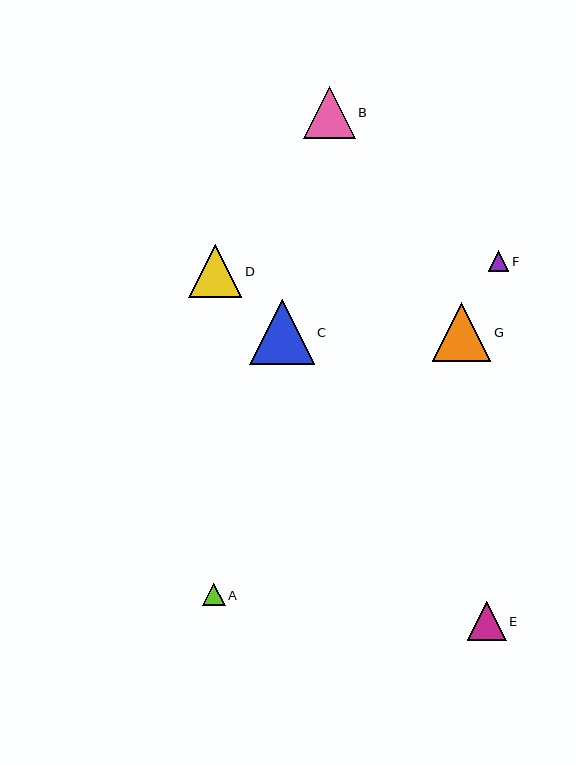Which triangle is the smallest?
Triangle F is the smallest with a size of approximately 20 pixels.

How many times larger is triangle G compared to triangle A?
Triangle G is approximately 2.6 times the size of triangle A.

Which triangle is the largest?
Triangle C is the largest with a size of approximately 65 pixels.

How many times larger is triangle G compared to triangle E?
Triangle G is approximately 1.5 times the size of triangle E.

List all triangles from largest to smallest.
From largest to smallest: C, G, D, B, E, A, F.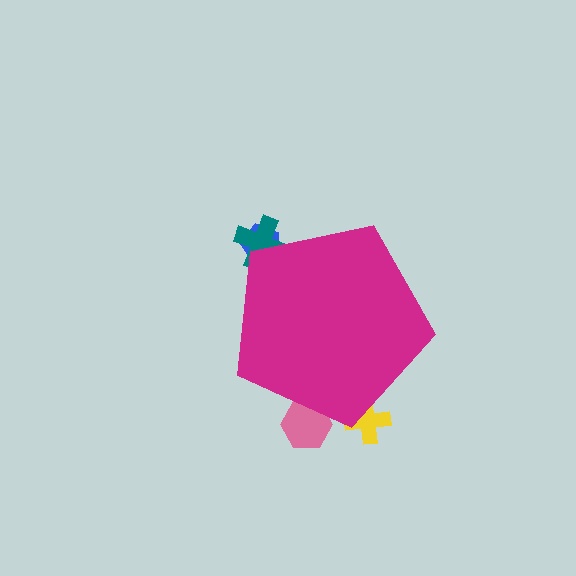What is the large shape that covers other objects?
A magenta pentagon.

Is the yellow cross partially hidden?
Yes, the yellow cross is partially hidden behind the magenta pentagon.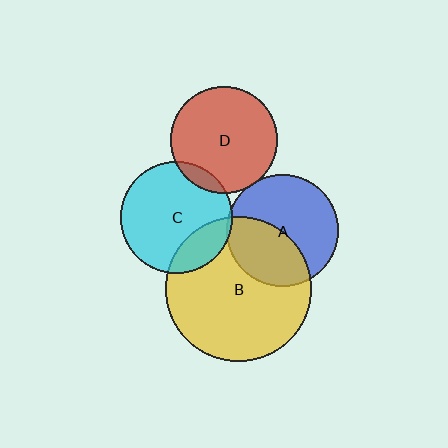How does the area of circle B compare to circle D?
Approximately 1.9 times.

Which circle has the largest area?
Circle B (yellow).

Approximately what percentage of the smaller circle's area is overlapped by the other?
Approximately 10%.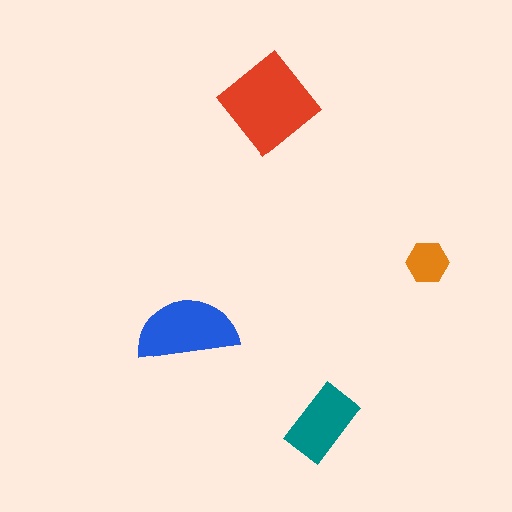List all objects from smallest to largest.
The orange hexagon, the teal rectangle, the blue semicircle, the red diamond.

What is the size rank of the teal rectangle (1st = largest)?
3rd.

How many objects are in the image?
There are 4 objects in the image.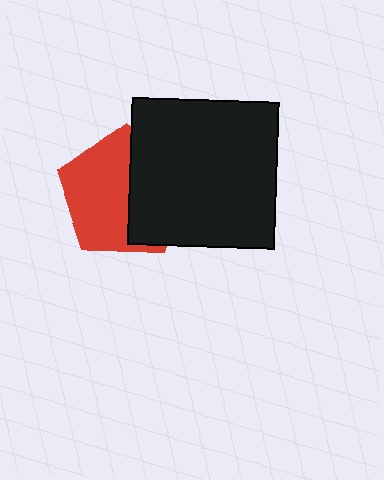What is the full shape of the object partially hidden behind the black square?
The partially hidden object is a red pentagon.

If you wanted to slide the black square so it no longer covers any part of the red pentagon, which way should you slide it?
Slide it right — that is the most direct way to separate the two shapes.